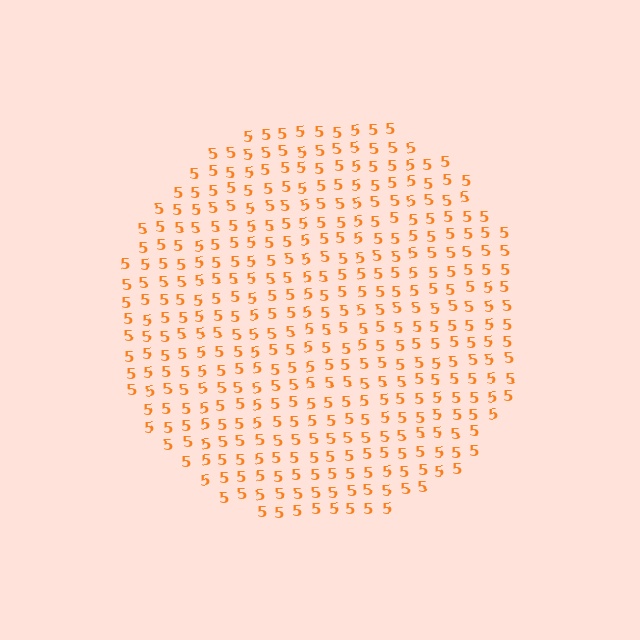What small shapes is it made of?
It is made of small digit 5's.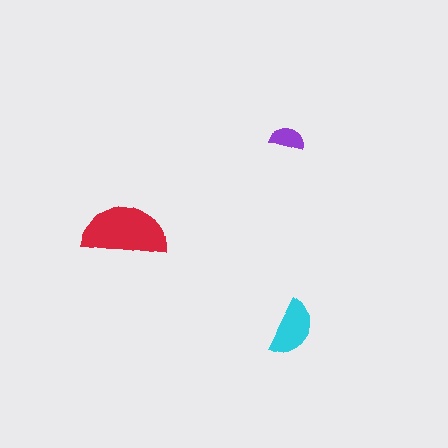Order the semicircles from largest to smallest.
the red one, the cyan one, the purple one.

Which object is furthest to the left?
The red semicircle is leftmost.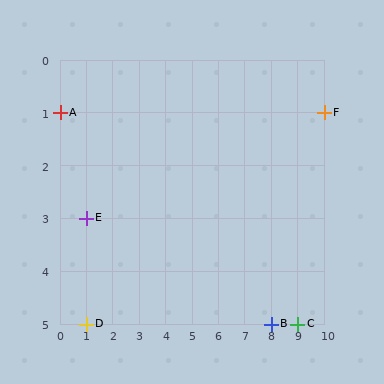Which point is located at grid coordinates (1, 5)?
Point D is at (1, 5).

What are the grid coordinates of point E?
Point E is at grid coordinates (1, 3).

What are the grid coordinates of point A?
Point A is at grid coordinates (0, 1).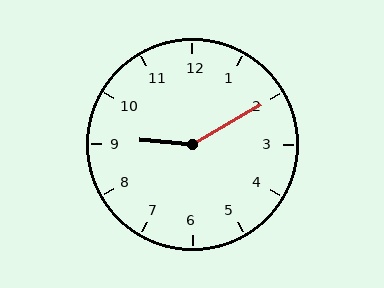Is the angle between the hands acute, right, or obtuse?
It is obtuse.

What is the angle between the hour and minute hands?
Approximately 145 degrees.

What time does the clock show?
9:10.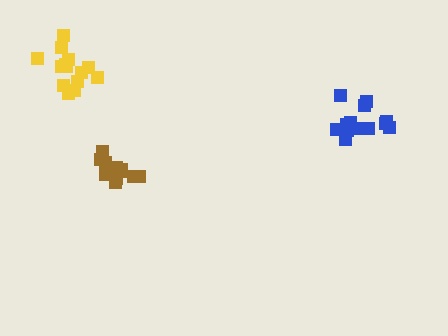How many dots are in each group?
Group 1: 12 dots, Group 2: 14 dots, Group 3: 14 dots (40 total).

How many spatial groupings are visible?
There are 3 spatial groupings.